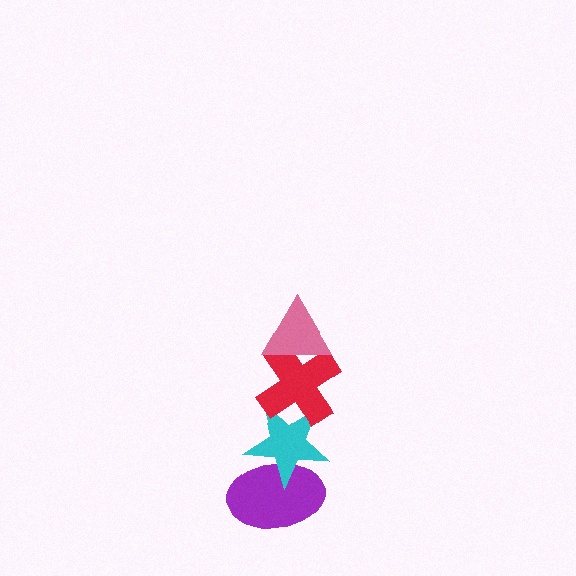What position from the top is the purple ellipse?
The purple ellipse is 4th from the top.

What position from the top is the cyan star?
The cyan star is 3rd from the top.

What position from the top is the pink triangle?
The pink triangle is 1st from the top.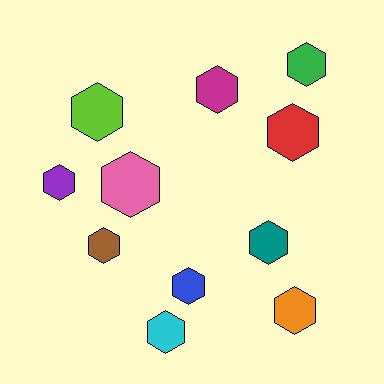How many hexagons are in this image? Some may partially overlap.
There are 11 hexagons.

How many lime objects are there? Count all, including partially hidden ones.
There is 1 lime object.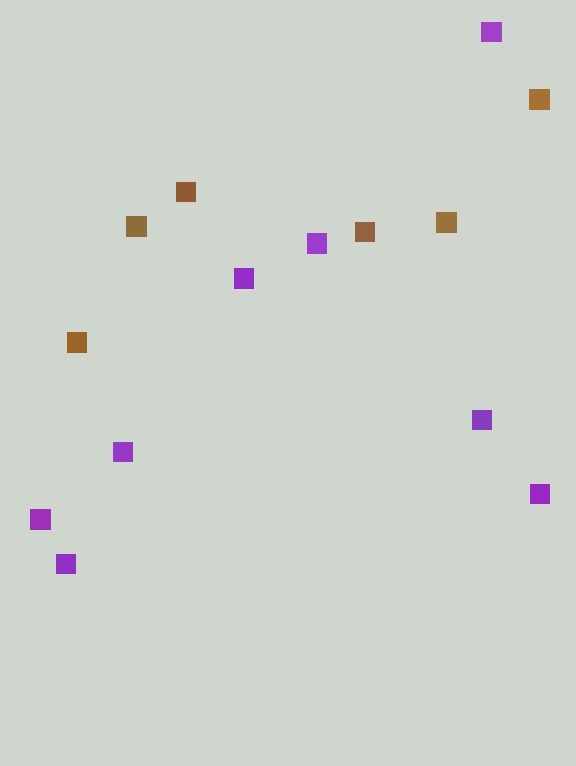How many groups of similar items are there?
There are 2 groups: one group of purple squares (8) and one group of brown squares (6).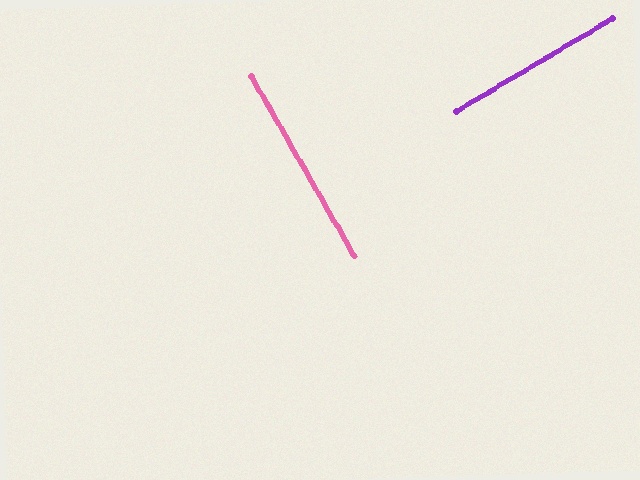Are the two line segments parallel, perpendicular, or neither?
Perpendicular — they meet at approximately 89°.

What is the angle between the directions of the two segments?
Approximately 89 degrees.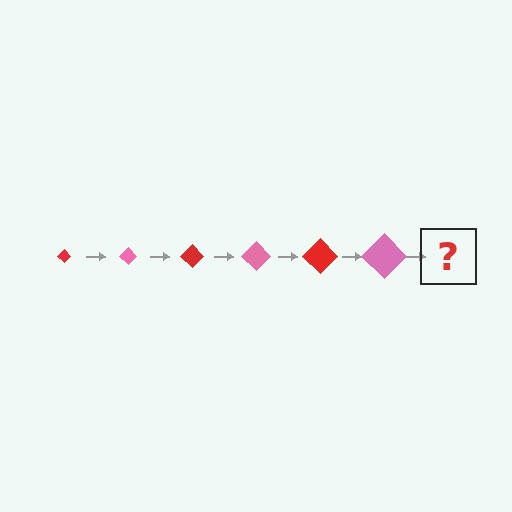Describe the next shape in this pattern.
It should be a red diamond, larger than the previous one.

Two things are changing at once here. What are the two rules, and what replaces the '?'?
The two rules are that the diamond grows larger each step and the color cycles through red and pink. The '?' should be a red diamond, larger than the previous one.